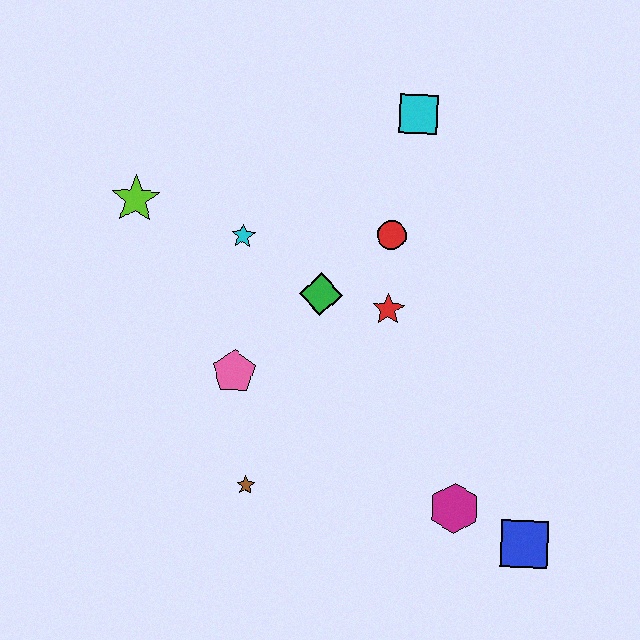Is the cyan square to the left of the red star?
No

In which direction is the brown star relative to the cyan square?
The brown star is below the cyan square.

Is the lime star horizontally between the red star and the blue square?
No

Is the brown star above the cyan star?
No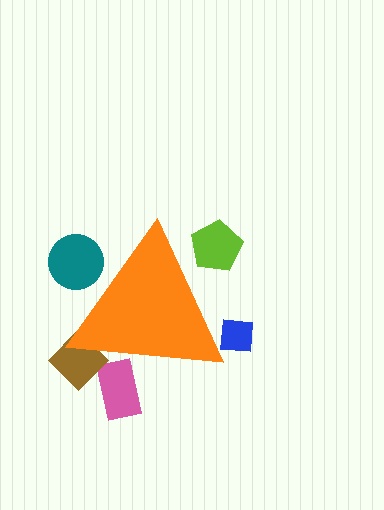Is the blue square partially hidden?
Yes, the blue square is partially hidden behind the orange triangle.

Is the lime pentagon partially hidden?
Yes, the lime pentagon is partially hidden behind the orange triangle.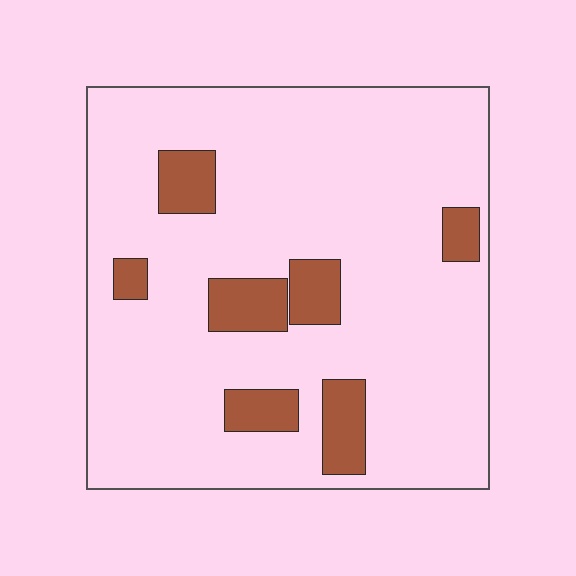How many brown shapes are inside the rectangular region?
7.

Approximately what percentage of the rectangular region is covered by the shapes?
Approximately 15%.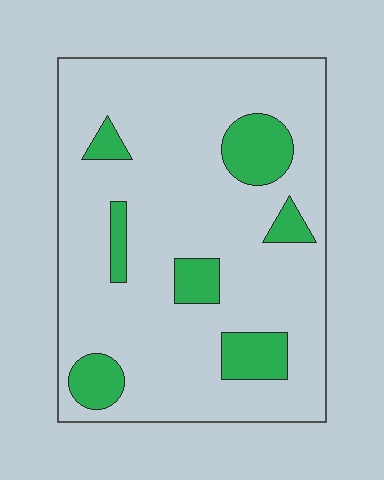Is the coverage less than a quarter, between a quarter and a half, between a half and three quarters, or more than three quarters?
Less than a quarter.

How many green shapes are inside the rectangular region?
7.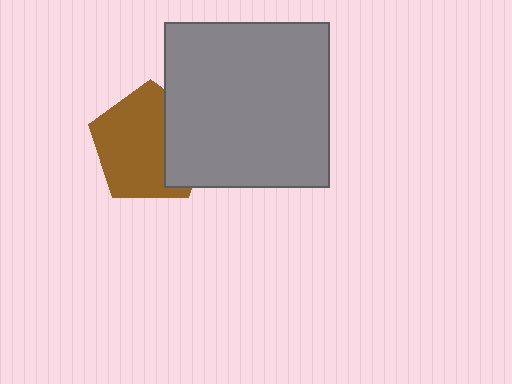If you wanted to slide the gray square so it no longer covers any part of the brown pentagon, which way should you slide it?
Slide it right — that is the most direct way to separate the two shapes.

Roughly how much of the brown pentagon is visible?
Most of it is visible (roughly 67%).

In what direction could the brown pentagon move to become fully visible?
The brown pentagon could move left. That would shift it out from behind the gray square entirely.